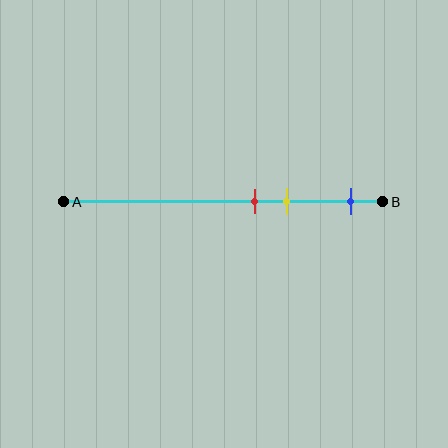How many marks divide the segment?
There are 3 marks dividing the segment.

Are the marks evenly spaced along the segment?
No, the marks are not evenly spaced.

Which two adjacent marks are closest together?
The red and yellow marks are the closest adjacent pair.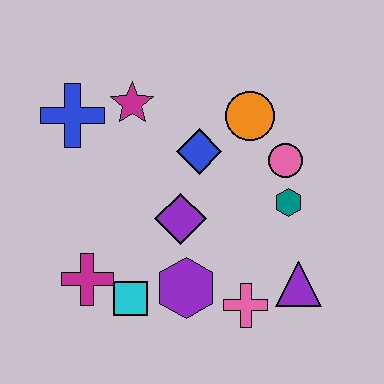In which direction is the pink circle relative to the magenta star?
The pink circle is to the right of the magenta star.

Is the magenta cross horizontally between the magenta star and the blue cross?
Yes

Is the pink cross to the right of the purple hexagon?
Yes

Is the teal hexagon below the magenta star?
Yes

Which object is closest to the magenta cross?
The cyan square is closest to the magenta cross.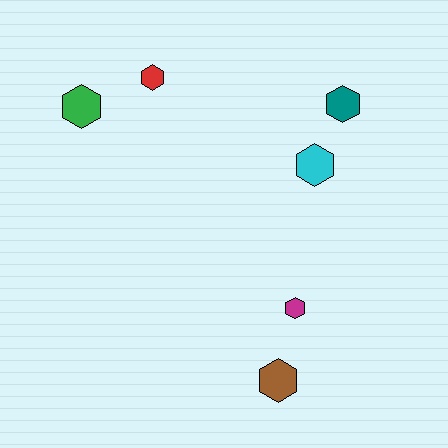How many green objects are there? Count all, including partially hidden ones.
There is 1 green object.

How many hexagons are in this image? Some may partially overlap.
There are 6 hexagons.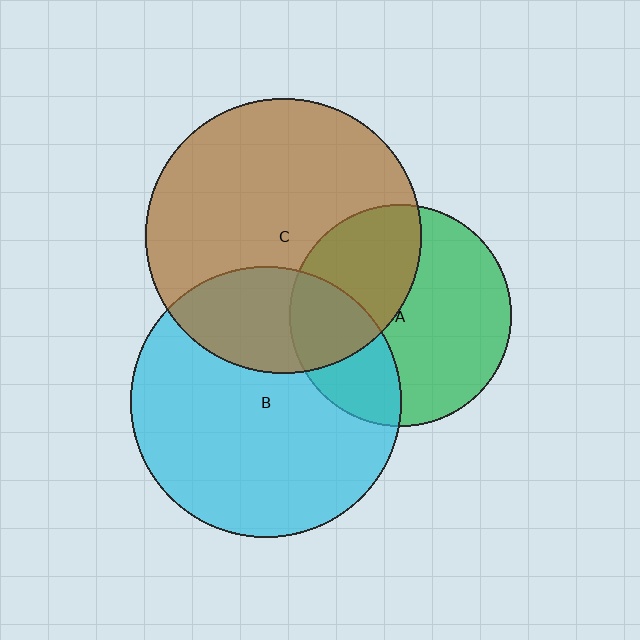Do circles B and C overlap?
Yes.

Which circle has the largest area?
Circle C (brown).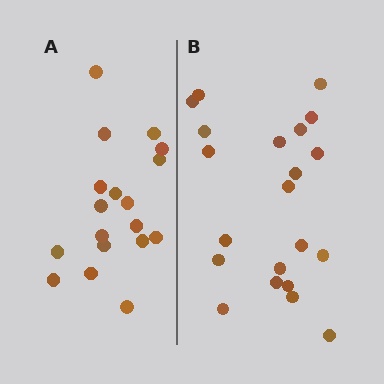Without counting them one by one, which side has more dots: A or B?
Region B (the right region) has more dots.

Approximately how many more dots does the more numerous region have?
Region B has just a few more — roughly 2 or 3 more dots than region A.